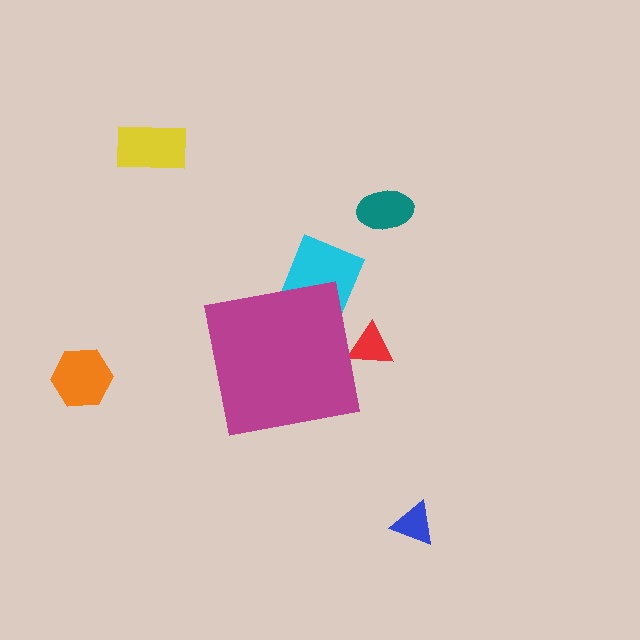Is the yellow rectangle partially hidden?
No, the yellow rectangle is fully visible.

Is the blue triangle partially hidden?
No, the blue triangle is fully visible.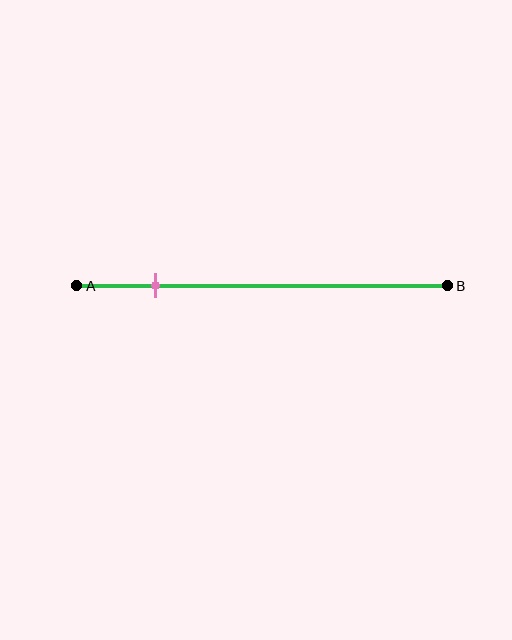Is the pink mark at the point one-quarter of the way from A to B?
No, the mark is at about 20% from A, not at the 25% one-quarter point.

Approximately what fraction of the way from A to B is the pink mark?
The pink mark is approximately 20% of the way from A to B.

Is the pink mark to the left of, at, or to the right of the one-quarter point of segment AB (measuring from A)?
The pink mark is to the left of the one-quarter point of segment AB.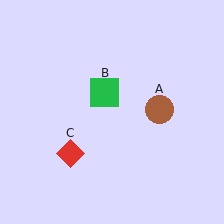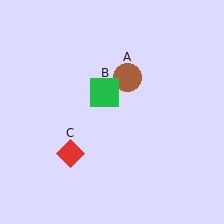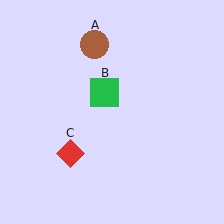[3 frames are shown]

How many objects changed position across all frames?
1 object changed position: brown circle (object A).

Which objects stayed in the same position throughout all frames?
Green square (object B) and red diamond (object C) remained stationary.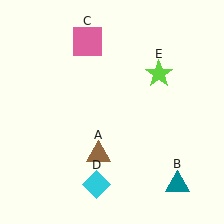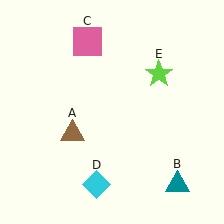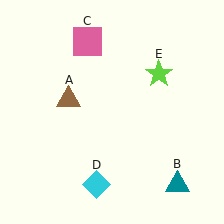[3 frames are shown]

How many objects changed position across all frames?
1 object changed position: brown triangle (object A).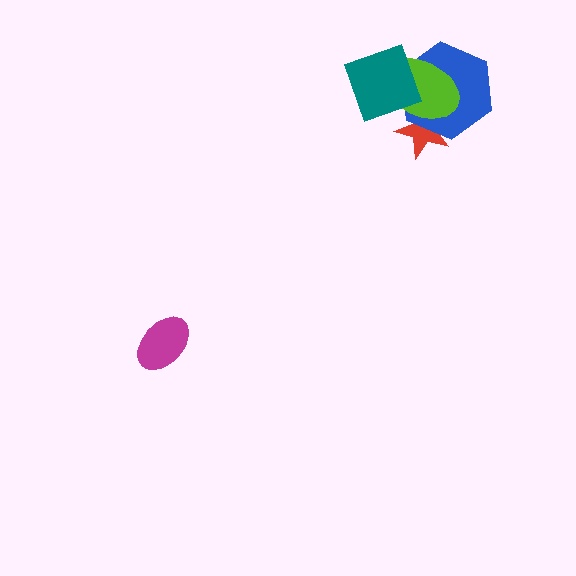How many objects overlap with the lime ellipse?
3 objects overlap with the lime ellipse.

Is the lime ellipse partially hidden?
Yes, it is partially covered by another shape.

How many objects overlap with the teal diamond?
3 objects overlap with the teal diamond.